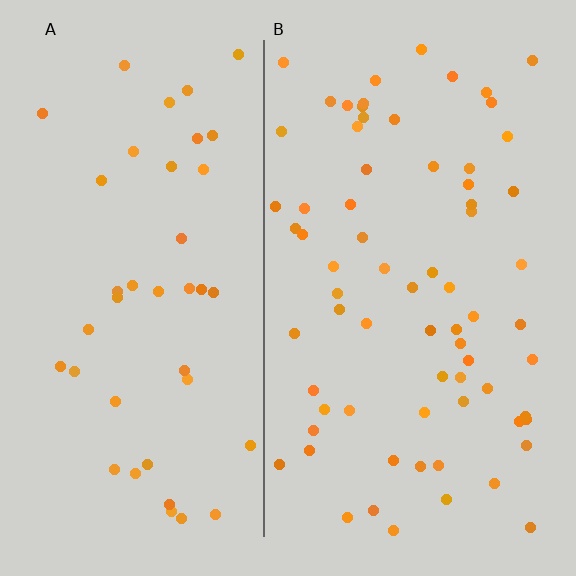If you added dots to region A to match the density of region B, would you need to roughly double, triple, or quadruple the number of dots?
Approximately double.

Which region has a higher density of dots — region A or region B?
B (the right).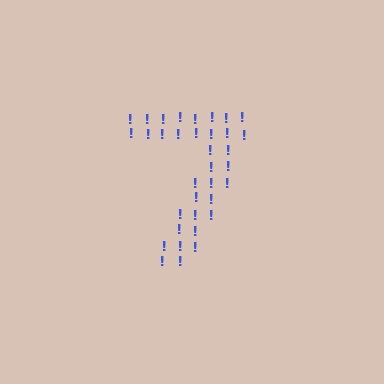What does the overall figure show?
The overall figure shows the digit 7.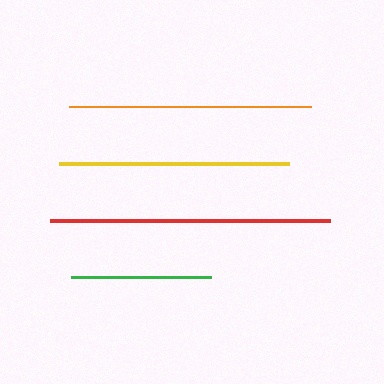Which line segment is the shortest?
The green line is the shortest at approximately 140 pixels.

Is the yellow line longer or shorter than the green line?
The yellow line is longer than the green line.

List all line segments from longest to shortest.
From longest to shortest: red, orange, yellow, green.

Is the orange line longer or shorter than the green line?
The orange line is longer than the green line.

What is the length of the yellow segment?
The yellow segment is approximately 229 pixels long.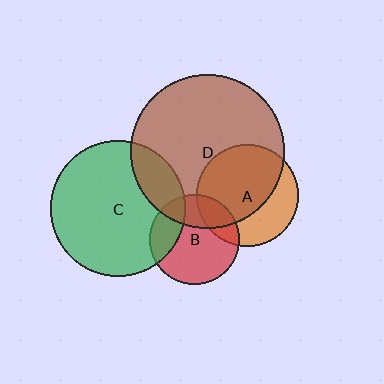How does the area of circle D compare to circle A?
Approximately 2.3 times.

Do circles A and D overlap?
Yes.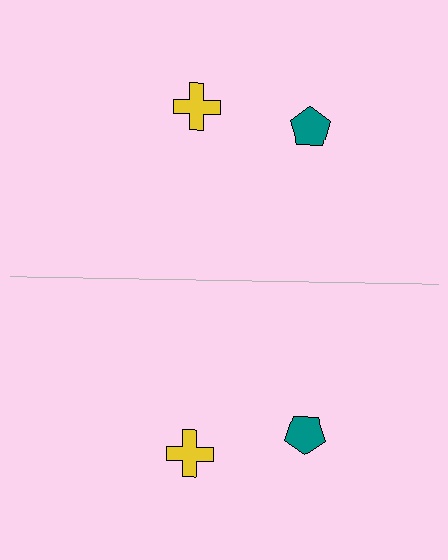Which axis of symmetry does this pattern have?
The pattern has a horizontal axis of symmetry running through the center of the image.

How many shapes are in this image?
There are 4 shapes in this image.